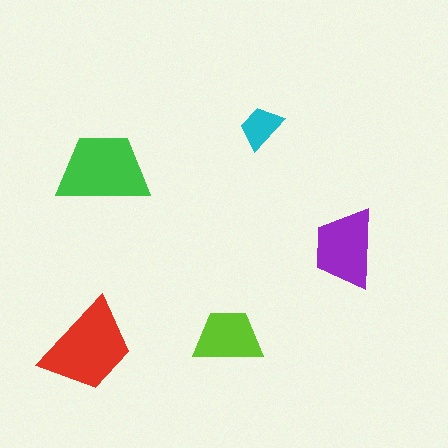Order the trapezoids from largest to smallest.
the red one, the green one, the purple one, the lime one, the cyan one.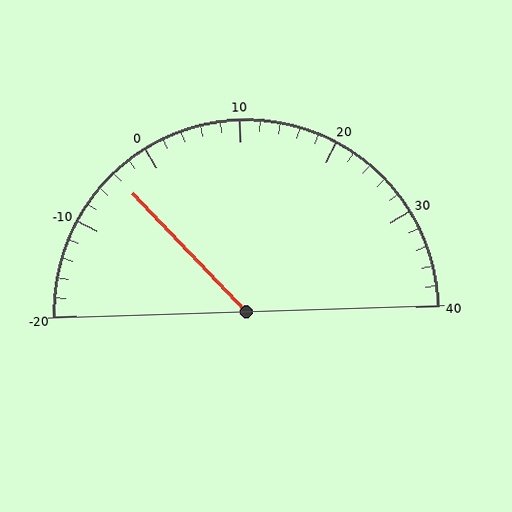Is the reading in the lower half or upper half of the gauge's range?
The reading is in the lower half of the range (-20 to 40).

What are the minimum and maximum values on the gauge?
The gauge ranges from -20 to 40.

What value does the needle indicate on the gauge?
The needle indicates approximately -4.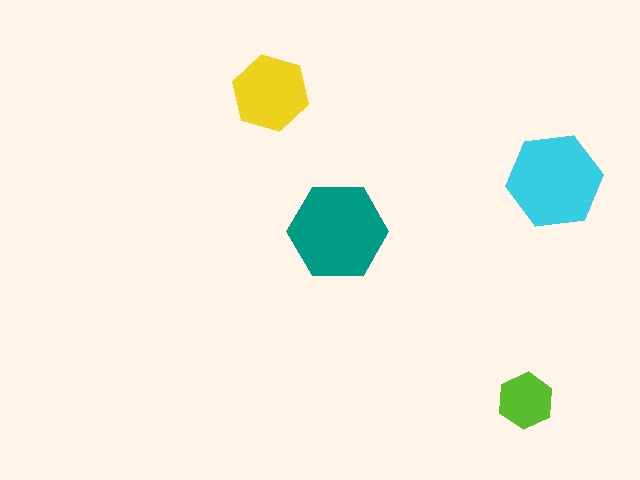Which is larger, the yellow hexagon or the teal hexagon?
The teal one.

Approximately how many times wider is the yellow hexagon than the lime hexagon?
About 1.5 times wider.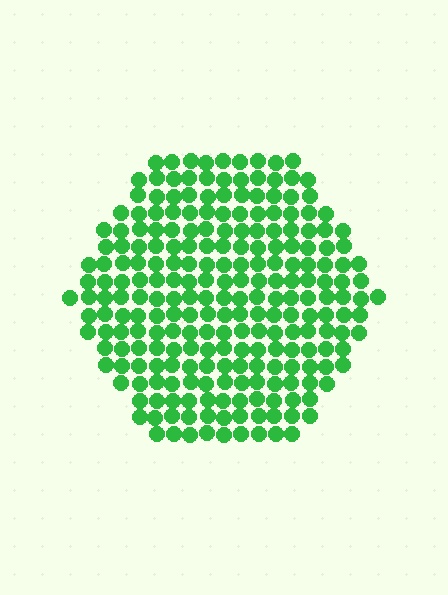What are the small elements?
The small elements are circles.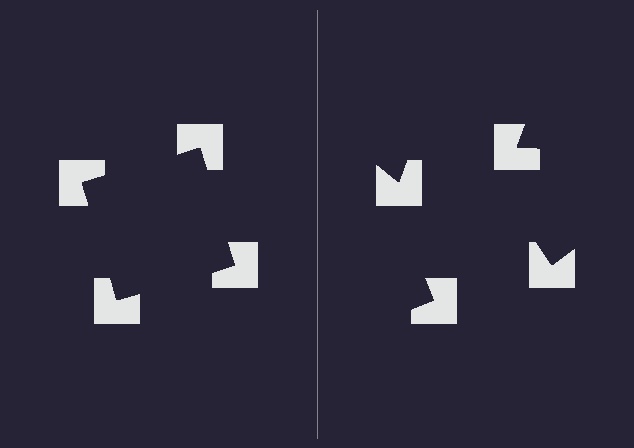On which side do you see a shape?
An illusory square appears on the left side. On the right side the wedge cuts are rotated, so no coherent shape forms.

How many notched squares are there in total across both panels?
8 — 4 on each side.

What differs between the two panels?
The notched squares are positioned identically on both sides; only the wedge orientations differ. On the left they align to a square; on the right they are misaligned.